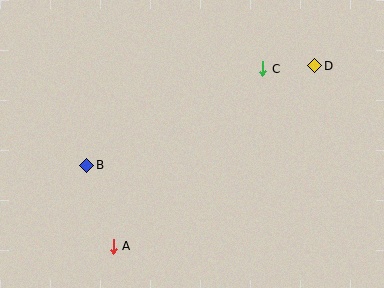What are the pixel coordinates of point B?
Point B is at (87, 165).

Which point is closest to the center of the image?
Point C at (263, 69) is closest to the center.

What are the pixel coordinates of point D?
Point D is at (315, 66).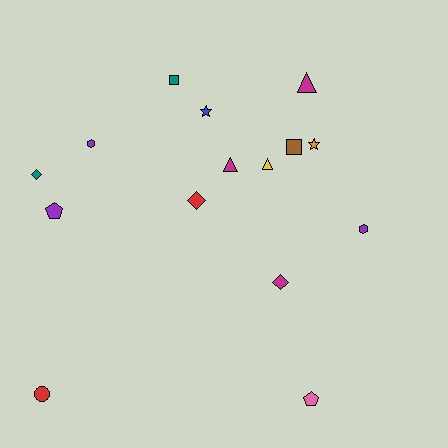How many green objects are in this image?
There are no green objects.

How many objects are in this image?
There are 15 objects.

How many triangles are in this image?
There are 3 triangles.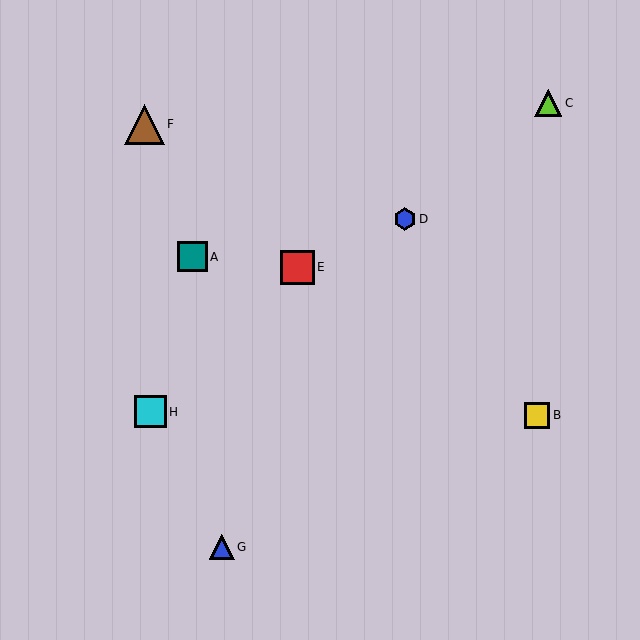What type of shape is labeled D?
Shape D is a blue hexagon.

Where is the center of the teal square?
The center of the teal square is at (192, 257).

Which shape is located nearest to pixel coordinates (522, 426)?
The yellow square (labeled B) at (537, 415) is nearest to that location.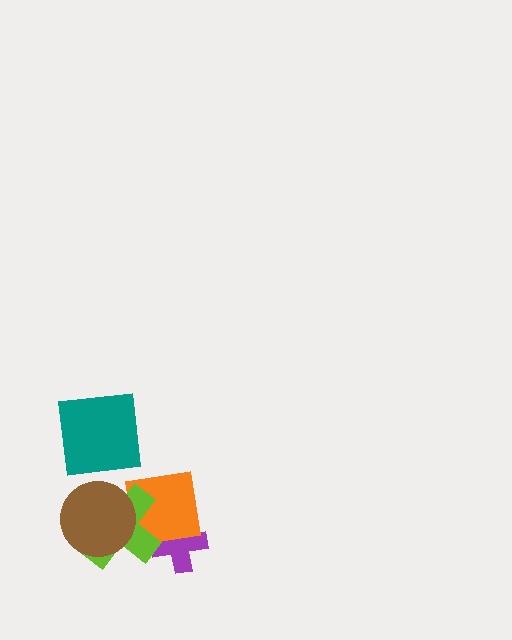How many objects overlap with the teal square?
0 objects overlap with the teal square.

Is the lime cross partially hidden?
Yes, it is partially covered by another shape.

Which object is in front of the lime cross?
The brown circle is in front of the lime cross.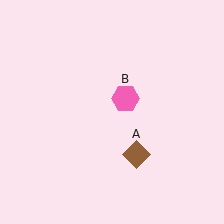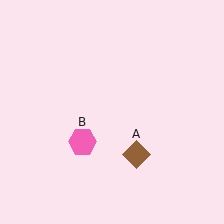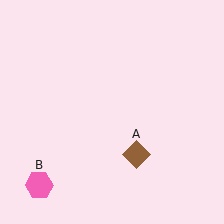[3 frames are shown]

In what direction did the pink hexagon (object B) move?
The pink hexagon (object B) moved down and to the left.